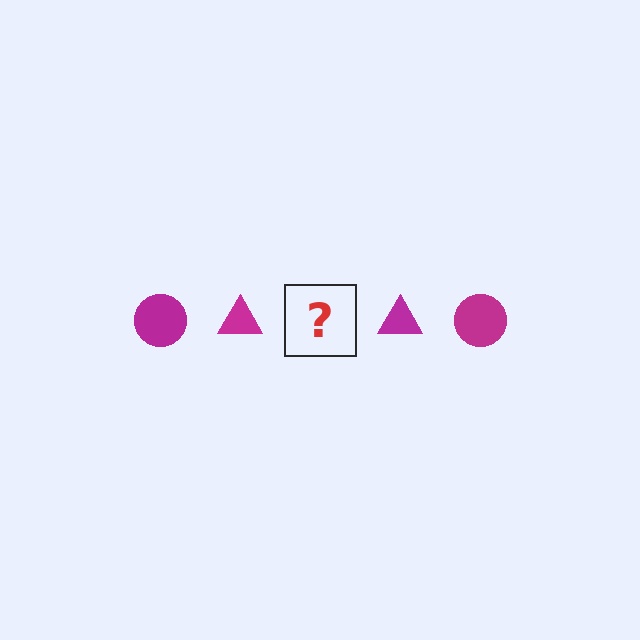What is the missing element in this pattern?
The missing element is a magenta circle.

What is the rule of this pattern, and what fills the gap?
The rule is that the pattern cycles through circle, triangle shapes in magenta. The gap should be filled with a magenta circle.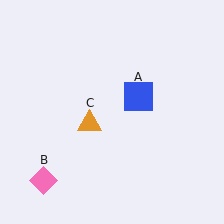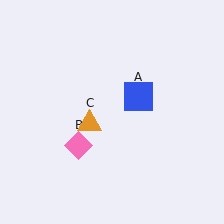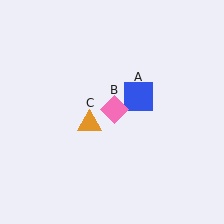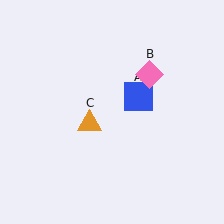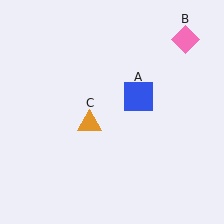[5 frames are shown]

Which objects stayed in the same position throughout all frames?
Blue square (object A) and orange triangle (object C) remained stationary.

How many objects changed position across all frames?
1 object changed position: pink diamond (object B).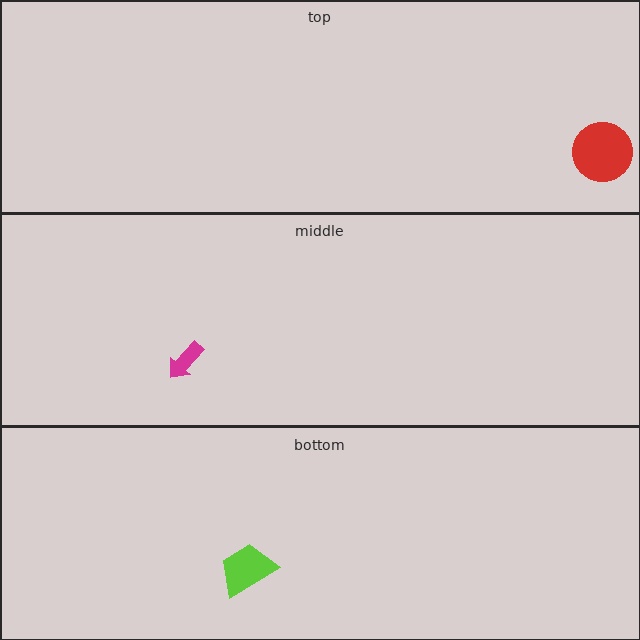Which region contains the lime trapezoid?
The bottom region.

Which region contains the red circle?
The top region.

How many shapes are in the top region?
1.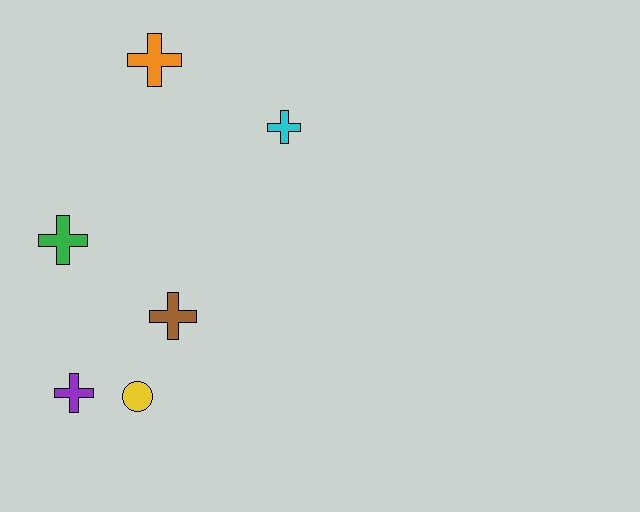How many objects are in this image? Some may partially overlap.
There are 6 objects.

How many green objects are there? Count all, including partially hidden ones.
There is 1 green object.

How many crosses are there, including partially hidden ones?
There are 5 crosses.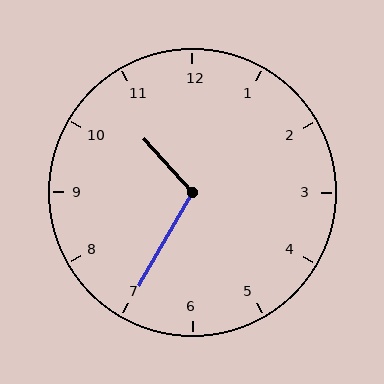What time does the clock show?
10:35.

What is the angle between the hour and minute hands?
Approximately 108 degrees.